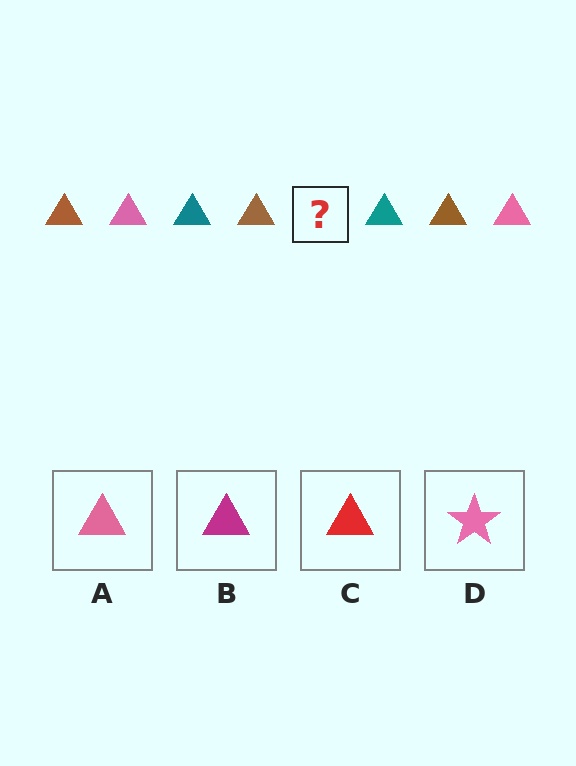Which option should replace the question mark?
Option A.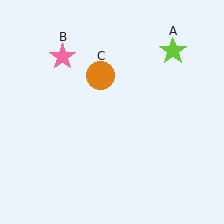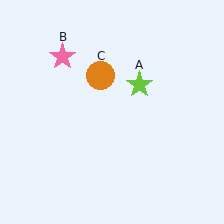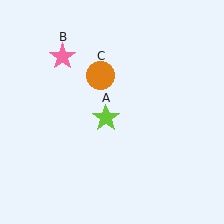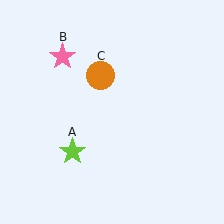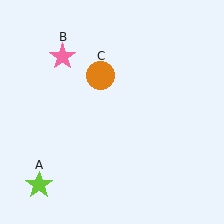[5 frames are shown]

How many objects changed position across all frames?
1 object changed position: lime star (object A).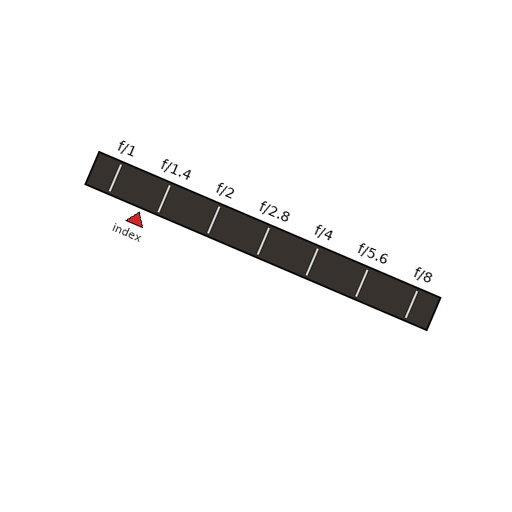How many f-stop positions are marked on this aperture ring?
There are 7 f-stop positions marked.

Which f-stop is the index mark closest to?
The index mark is closest to f/1.4.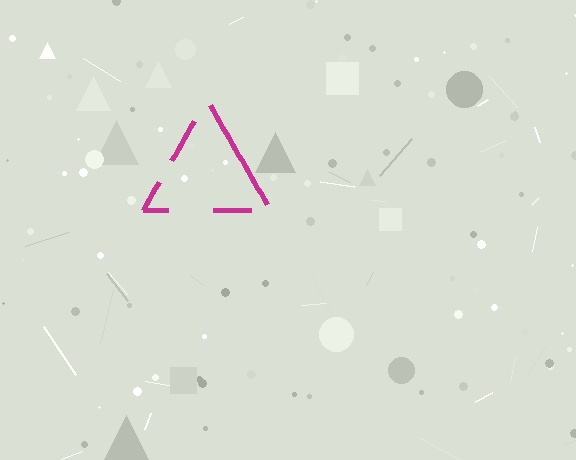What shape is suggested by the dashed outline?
The dashed outline suggests a triangle.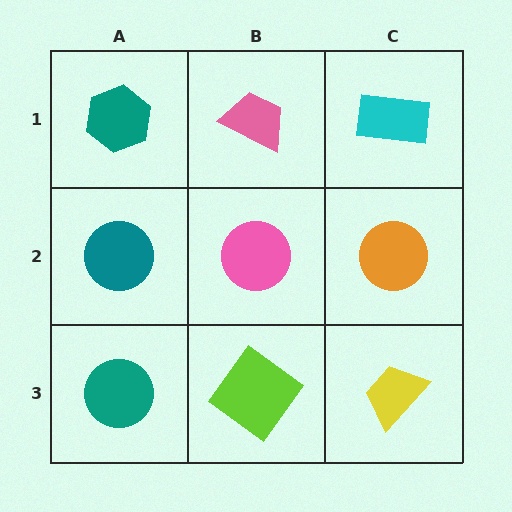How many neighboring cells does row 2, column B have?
4.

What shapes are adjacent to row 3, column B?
A pink circle (row 2, column B), a teal circle (row 3, column A), a yellow trapezoid (row 3, column C).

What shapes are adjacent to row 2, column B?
A pink trapezoid (row 1, column B), a lime diamond (row 3, column B), a teal circle (row 2, column A), an orange circle (row 2, column C).